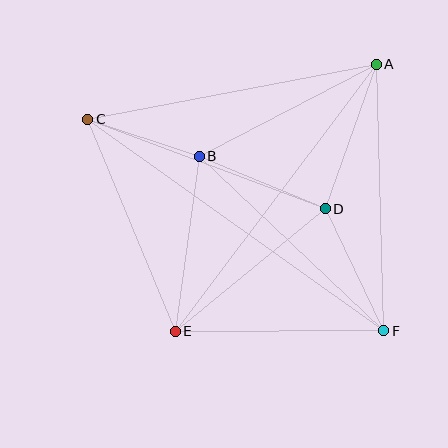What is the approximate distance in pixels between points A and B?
The distance between A and B is approximately 199 pixels.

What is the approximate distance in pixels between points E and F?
The distance between E and F is approximately 209 pixels.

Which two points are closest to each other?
Points B and C are closest to each other.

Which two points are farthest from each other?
Points C and F are farthest from each other.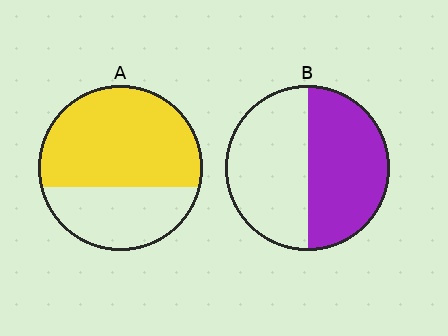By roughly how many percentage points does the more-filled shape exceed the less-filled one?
By roughly 15 percentage points (A over B).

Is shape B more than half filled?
Roughly half.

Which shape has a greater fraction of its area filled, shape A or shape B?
Shape A.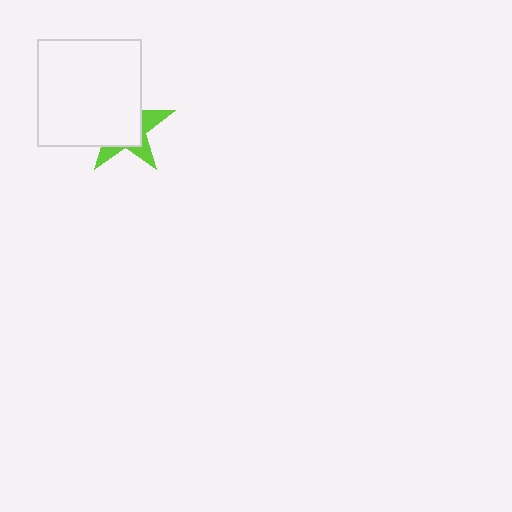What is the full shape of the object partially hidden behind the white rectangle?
The partially hidden object is a lime star.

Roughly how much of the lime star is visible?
A small part of it is visible (roughly 34%).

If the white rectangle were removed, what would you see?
You would see the complete lime star.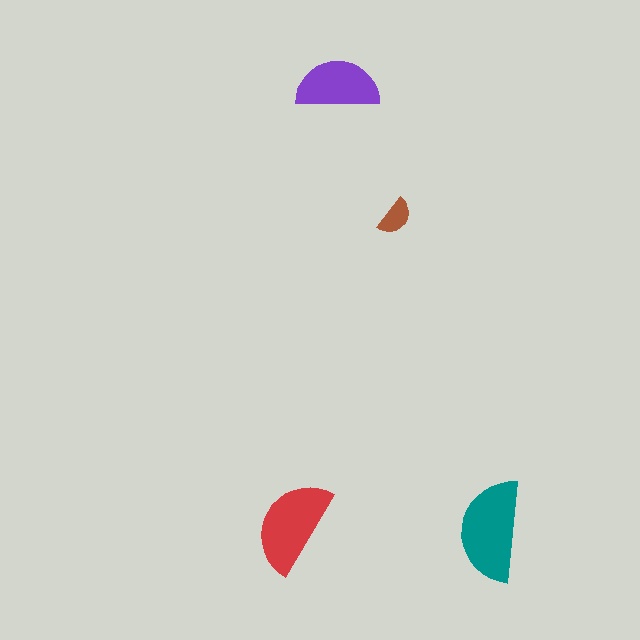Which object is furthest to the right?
The teal semicircle is rightmost.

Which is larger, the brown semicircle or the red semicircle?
The red one.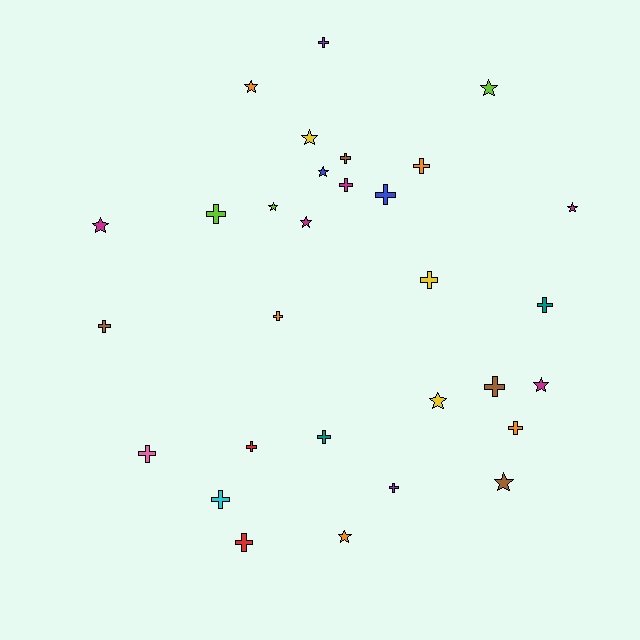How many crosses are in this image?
There are 18 crosses.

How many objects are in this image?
There are 30 objects.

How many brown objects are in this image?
There are 4 brown objects.